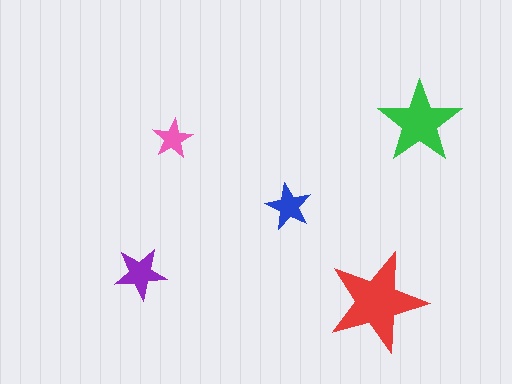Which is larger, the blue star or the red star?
The red one.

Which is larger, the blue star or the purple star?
The purple one.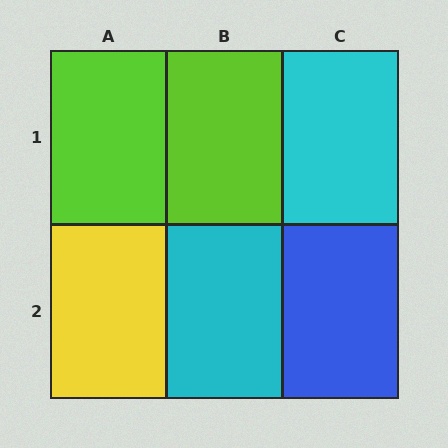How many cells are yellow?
1 cell is yellow.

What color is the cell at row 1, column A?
Lime.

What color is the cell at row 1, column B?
Lime.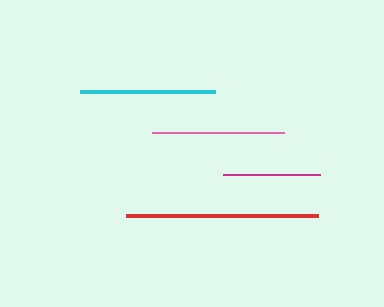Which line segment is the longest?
The red line is the longest at approximately 192 pixels.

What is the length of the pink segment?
The pink segment is approximately 132 pixels long.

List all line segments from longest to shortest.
From longest to shortest: red, cyan, pink, magenta.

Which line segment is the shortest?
The magenta line is the shortest at approximately 97 pixels.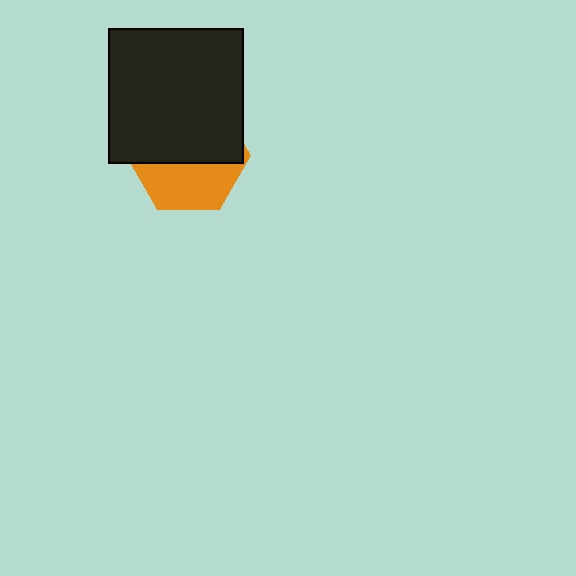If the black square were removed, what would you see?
You would see the complete orange hexagon.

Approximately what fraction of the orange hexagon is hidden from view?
Roughly 58% of the orange hexagon is hidden behind the black square.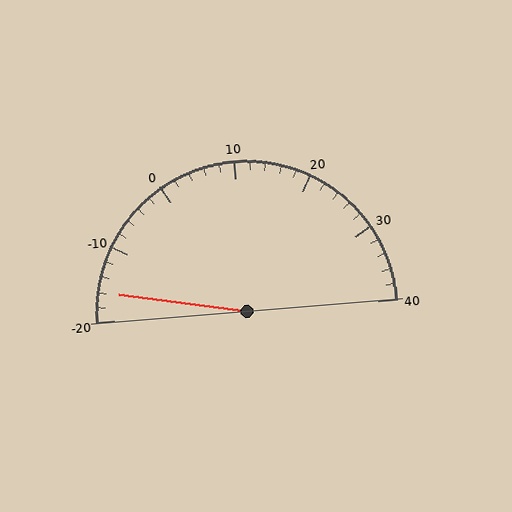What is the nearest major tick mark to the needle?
The nearest major tick mark is -20.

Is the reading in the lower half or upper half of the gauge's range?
The reading is in the lower half of the range (-20 to 40).